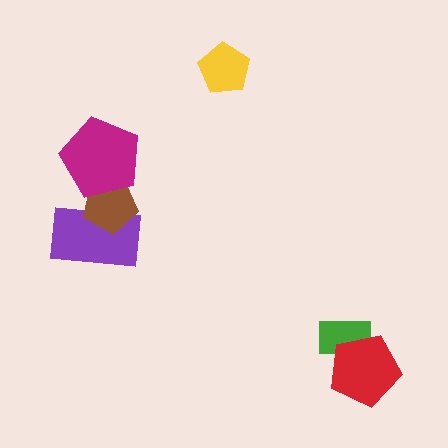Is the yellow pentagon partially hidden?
No, no other shape covers it.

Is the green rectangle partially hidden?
Yes, it is partially covered by another shape.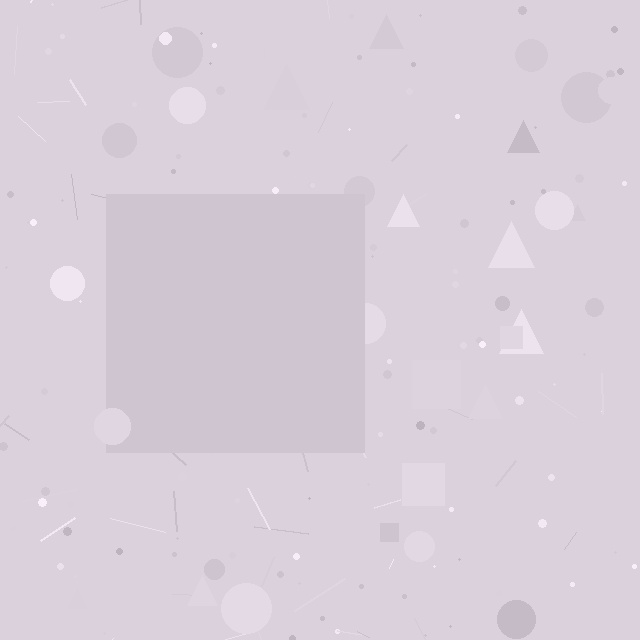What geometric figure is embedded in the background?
A square is embedded in the background.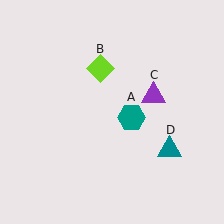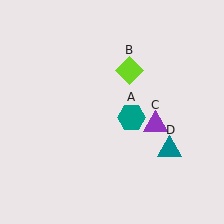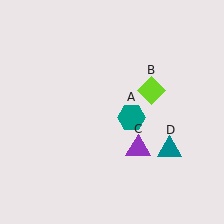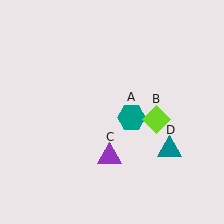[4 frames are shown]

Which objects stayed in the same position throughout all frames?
Teal hexagon (object A) and teal triangle (object D) remained stationary.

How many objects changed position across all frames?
2 objects changed position: lime diamond (object B), purple triangle (object C).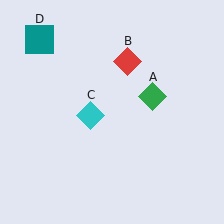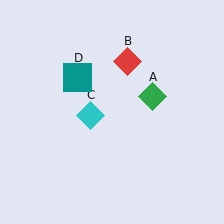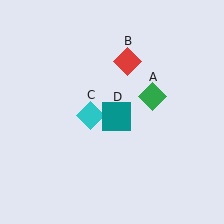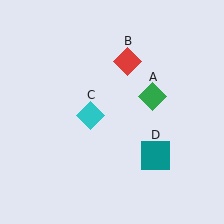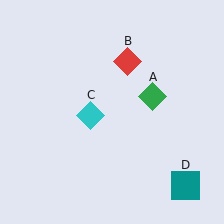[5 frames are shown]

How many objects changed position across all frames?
1 object changed position: teal square (object D).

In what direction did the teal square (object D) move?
The teal square (object D) moved down and to the right.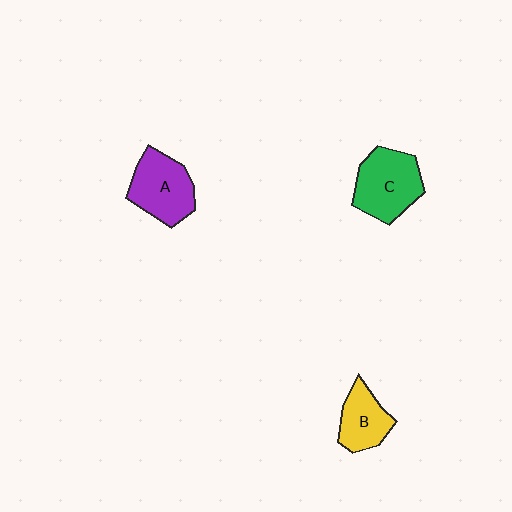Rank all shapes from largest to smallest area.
From largest to smallest: C (green), A (purple), B (yellow).